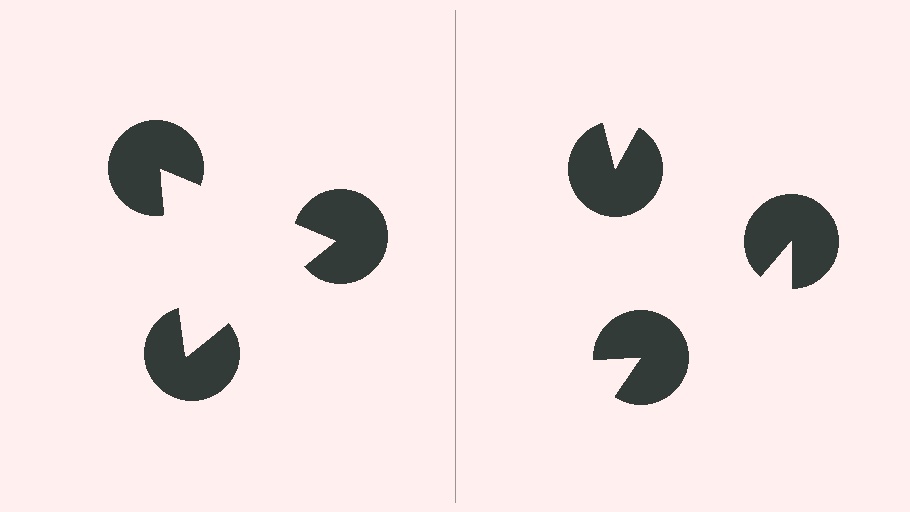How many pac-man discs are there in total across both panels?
6 — 3 on each side.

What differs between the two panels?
The pac-man discs are positioned identically on both sides; only the wedge orientations differ. On the left they align to a triangle; on the right they are misaligned.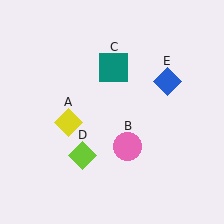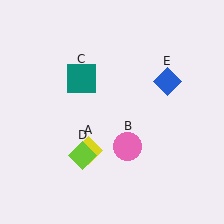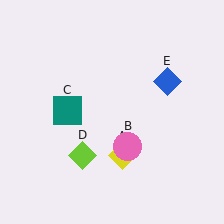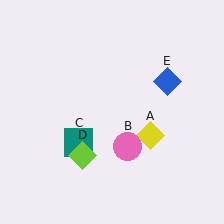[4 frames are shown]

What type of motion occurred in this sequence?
The yellow diamond (object A), teal square (object C) rotated counterclockwise around the center of the scene.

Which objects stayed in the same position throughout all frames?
Pink circle (object B) and lime diamond (object D) and blue diamond (object E) remained stationary.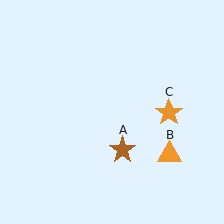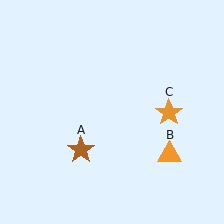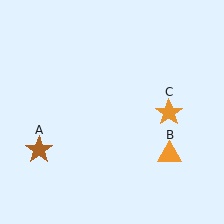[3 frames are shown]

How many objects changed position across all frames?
1 object changed position: brown star (object A).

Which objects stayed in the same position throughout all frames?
Orange triangle (object B) and orange star (object C) remained stationary.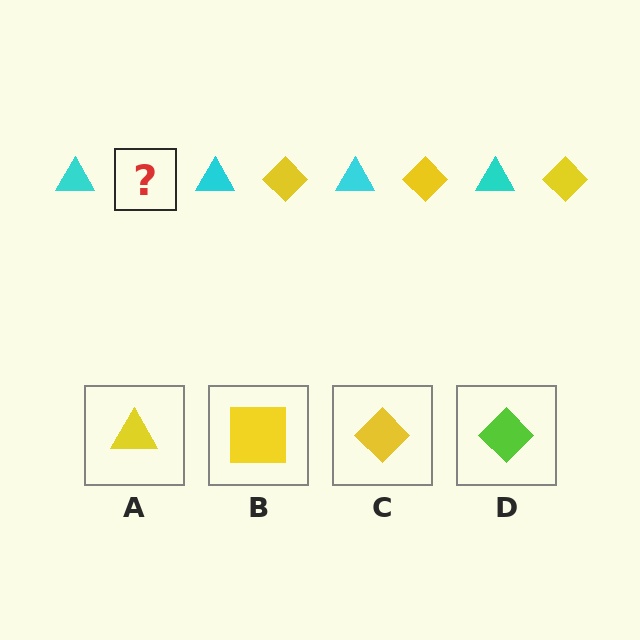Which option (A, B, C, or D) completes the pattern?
C.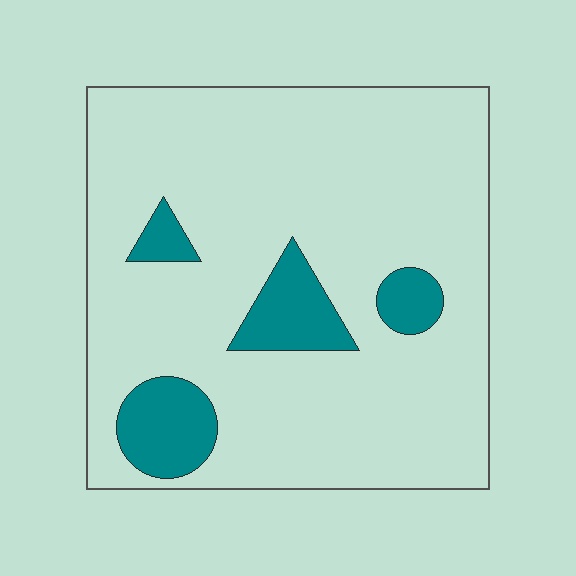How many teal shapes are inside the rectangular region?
4.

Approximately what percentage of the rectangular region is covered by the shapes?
Approximately 15%.